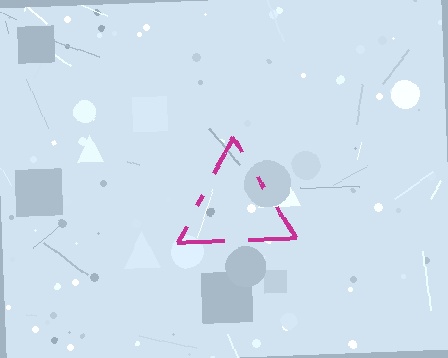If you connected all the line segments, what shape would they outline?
They would outline a triangle.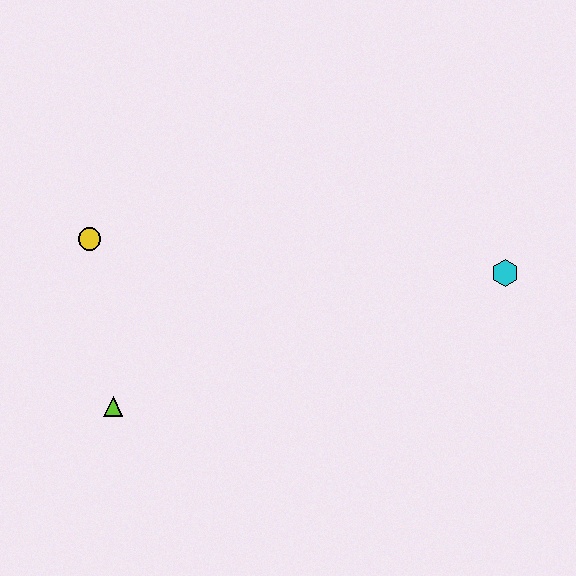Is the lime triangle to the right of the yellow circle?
Yes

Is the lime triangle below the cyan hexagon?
Yes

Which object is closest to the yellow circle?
The lime triangle is closest to the yellow circle.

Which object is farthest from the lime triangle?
The cyan hexagon is farthest from the lime triangle.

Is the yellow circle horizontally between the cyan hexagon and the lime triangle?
No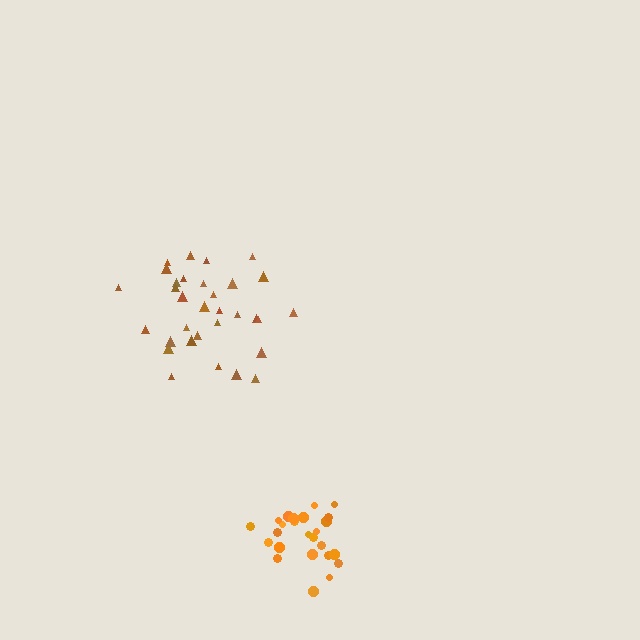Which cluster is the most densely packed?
Orange.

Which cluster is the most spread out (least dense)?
Brown.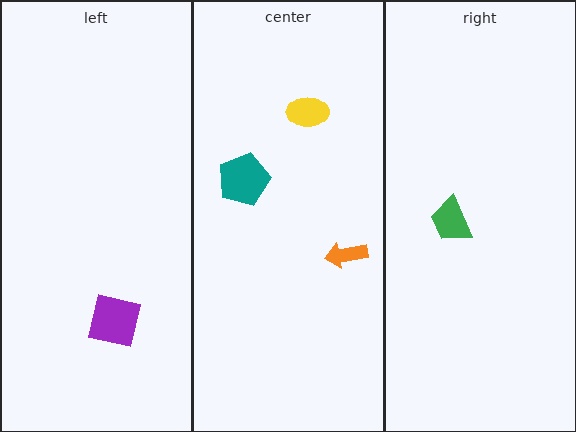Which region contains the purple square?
The left region.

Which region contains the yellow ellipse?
The center region.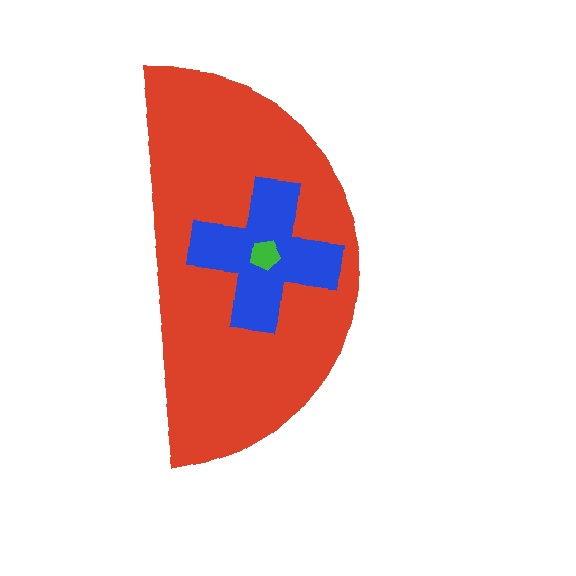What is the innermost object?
The green pentagon.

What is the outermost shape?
The red semicircle.